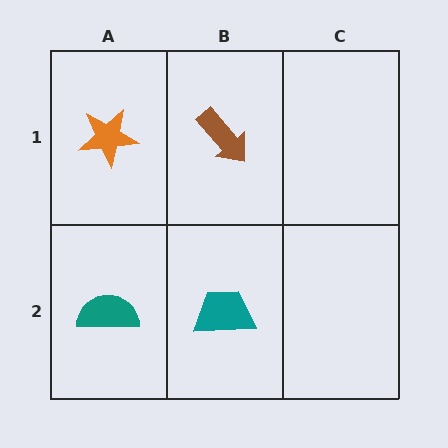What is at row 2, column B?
A teal trapezoid.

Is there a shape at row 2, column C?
No, that cell is empty.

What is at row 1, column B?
A brown arrow.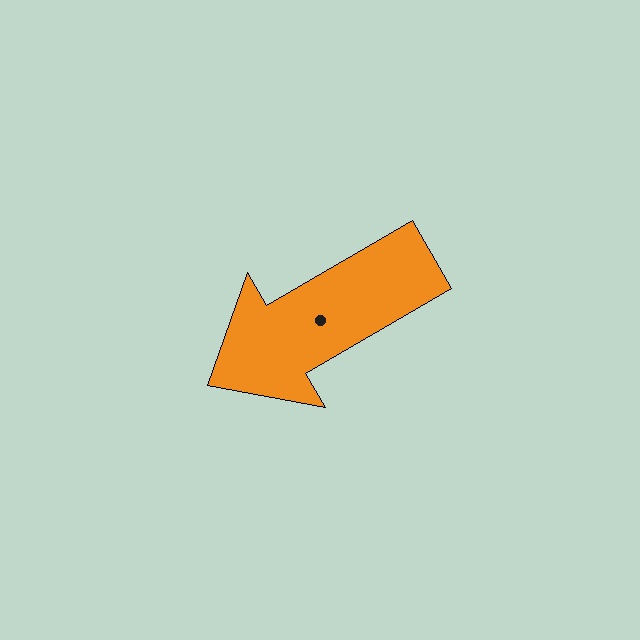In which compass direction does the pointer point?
Southwest.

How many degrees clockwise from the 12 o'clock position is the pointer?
Approximately 240 degrees.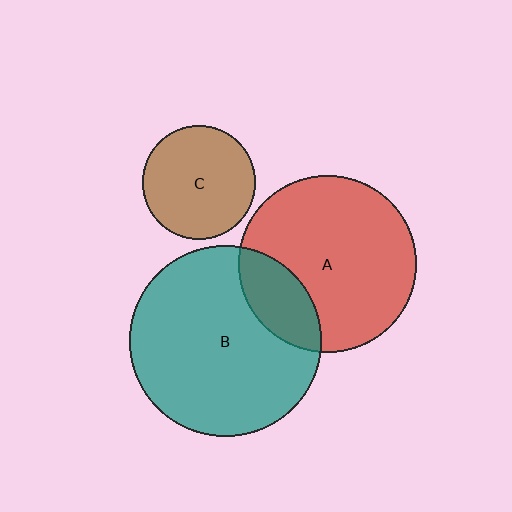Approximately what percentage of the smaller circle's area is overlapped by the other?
Approximately 20%.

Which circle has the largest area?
Circle B (teal).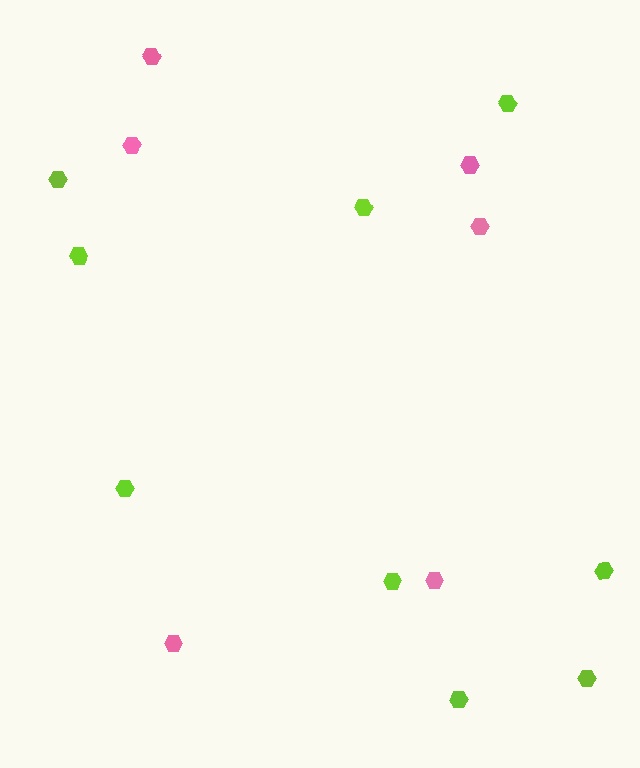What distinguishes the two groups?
There are 2 groups: one group of lime hexagons (9) and one group of pink hexagons (6).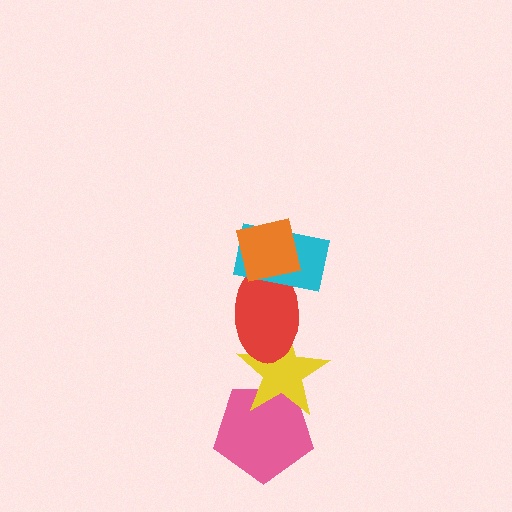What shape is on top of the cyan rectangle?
The orange square is on top of the cyan rectangle.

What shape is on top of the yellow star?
The red ellipse is on top of the yellow star.